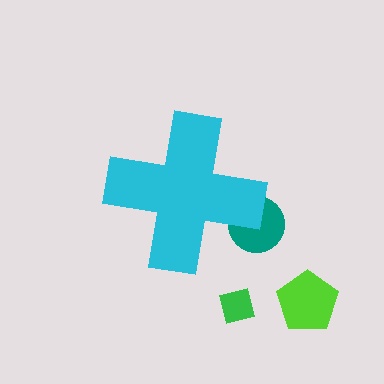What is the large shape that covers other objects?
A cyan cross.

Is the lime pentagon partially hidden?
No, the lime pentagon is fully visible.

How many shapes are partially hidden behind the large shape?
1 shape is partially hidden.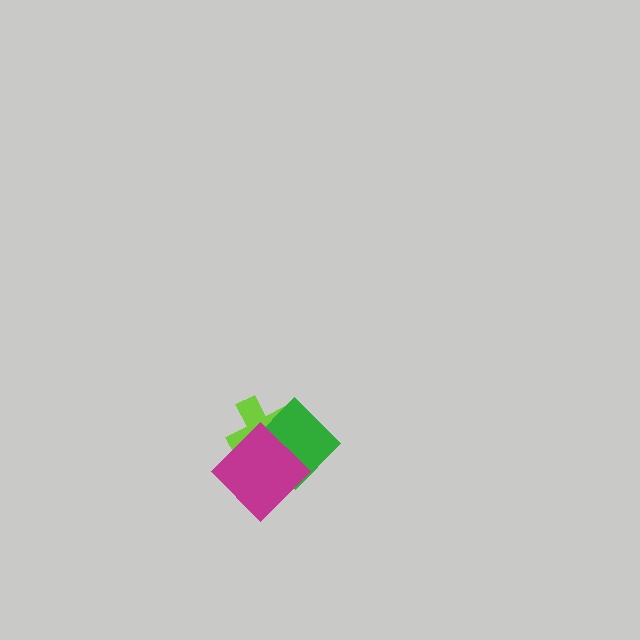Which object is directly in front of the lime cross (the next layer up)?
The green diamond is directly in front of the lime cross.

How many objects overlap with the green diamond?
2 objects overlap with the green diamond.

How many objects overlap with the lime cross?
2 objects overlap with the lime cross.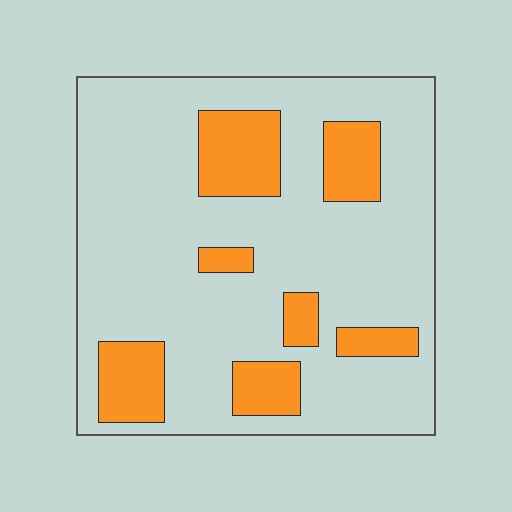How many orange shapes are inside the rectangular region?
7.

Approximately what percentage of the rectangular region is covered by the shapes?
Approximately 20%.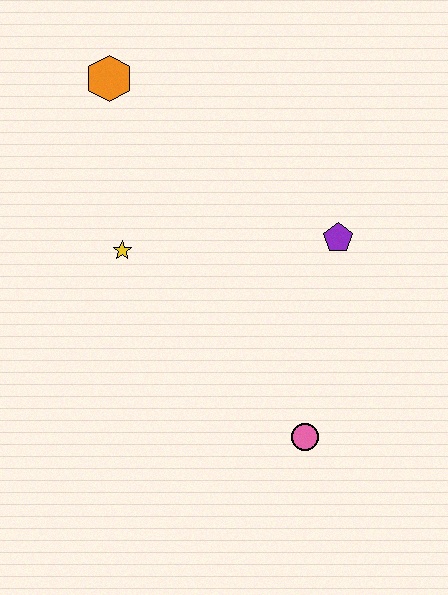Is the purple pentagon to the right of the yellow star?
Yes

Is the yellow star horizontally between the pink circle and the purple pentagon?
No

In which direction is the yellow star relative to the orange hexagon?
The yellow star is below the orange hexagon.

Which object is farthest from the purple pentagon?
The orange hexagon is farthest from the purple pentagon.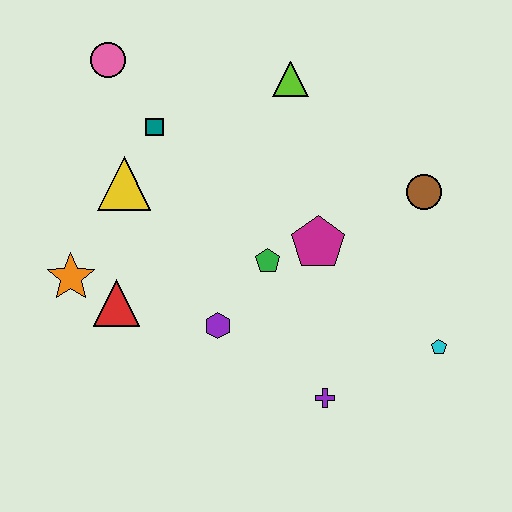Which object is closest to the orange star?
The red triangle is closest to the orange star.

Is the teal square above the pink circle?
No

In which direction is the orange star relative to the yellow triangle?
The orange star is below the yellow triangle.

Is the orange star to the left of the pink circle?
Yes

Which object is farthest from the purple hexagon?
The pink circle is farthest from the purple hexagon.